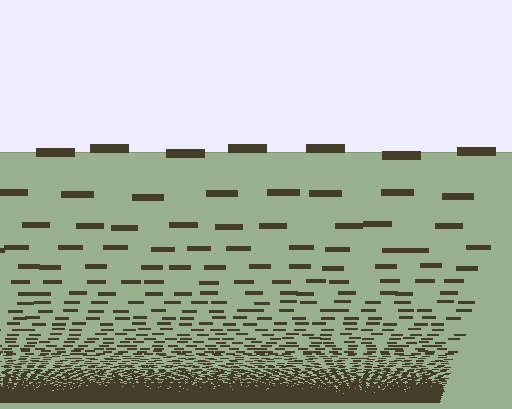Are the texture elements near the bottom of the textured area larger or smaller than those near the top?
Smaller. The gradient is inverted — elements near the bottom are smaller and denser.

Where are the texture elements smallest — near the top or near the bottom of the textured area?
Near the bottom.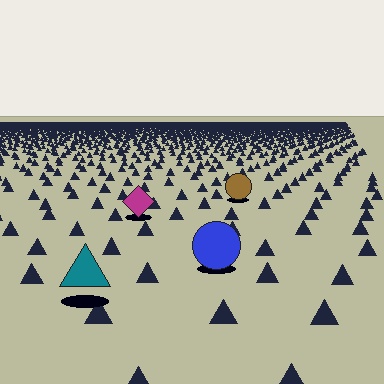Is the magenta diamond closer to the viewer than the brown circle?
Yes. The magenta diamond is closer — you can tell from the texture gradient: the ground texture is coarser near it.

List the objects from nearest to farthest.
From nearest to farthest: the teal triangle, the blue circle, the magenta diamond, the brown circle.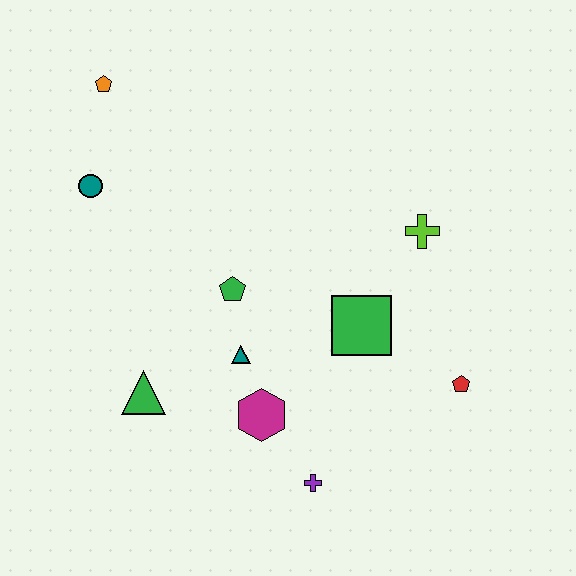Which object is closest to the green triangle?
The teal triangle is closest to the green triangle.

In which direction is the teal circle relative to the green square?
The teal circle is to the left of the green square.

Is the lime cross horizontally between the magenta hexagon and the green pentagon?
No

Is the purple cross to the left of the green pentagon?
No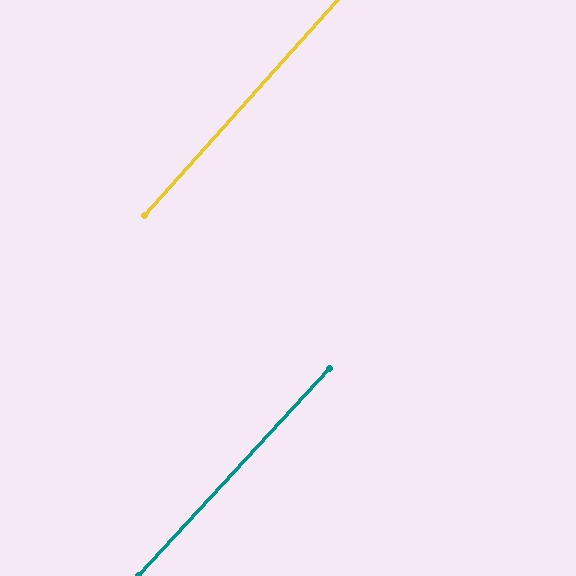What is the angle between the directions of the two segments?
Approximately 1 degree.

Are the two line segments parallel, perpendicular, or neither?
Parallel — their directions differ by only 1.2°.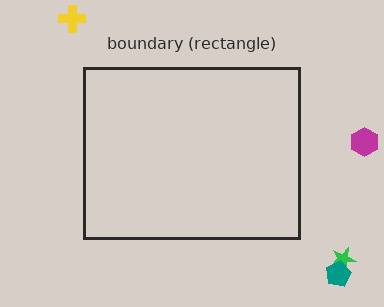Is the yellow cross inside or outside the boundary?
Outside.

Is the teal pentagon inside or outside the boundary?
Outside.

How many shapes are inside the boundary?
0 inside, 4 outside.